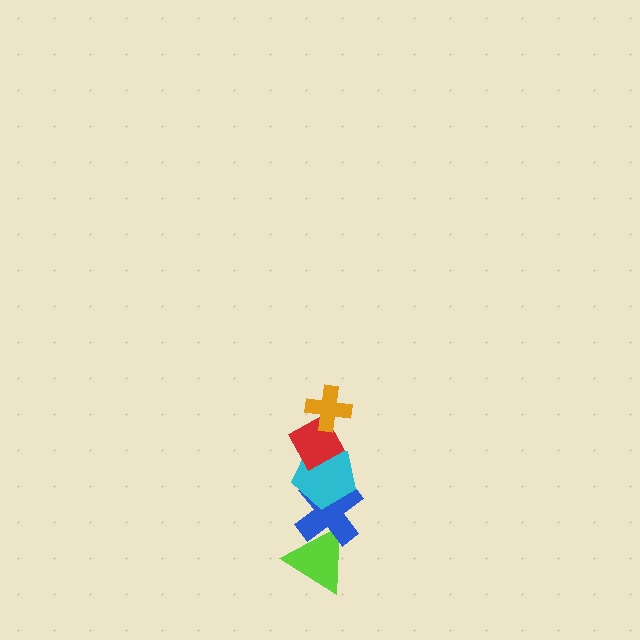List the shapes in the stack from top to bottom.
From top to bottom: the orange cross, the red diamond, the cyan pentagon, the blue cross, the lime triangle.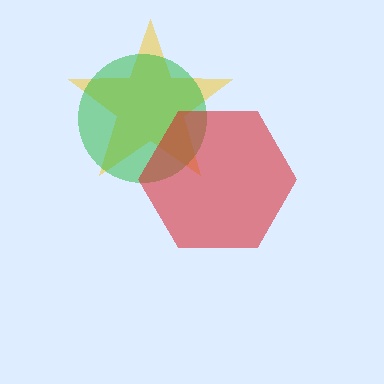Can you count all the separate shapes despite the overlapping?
Yes, there are 3 separate shapes.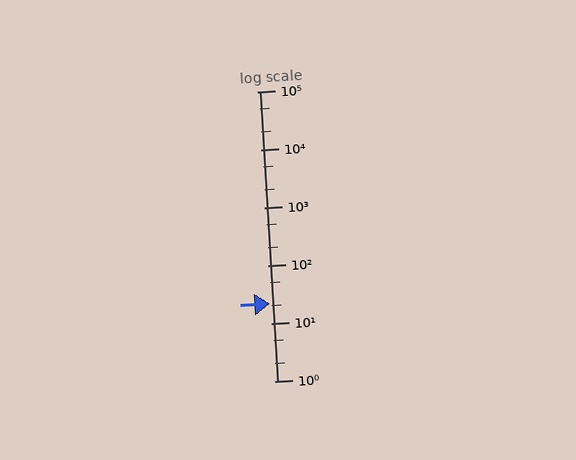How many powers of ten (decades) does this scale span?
The scale spans 5 decades, from 1 to 100000.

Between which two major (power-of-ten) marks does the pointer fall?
The pointer is between 10 and 100.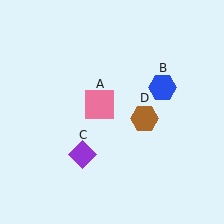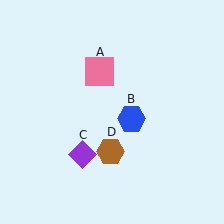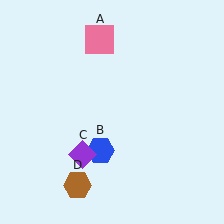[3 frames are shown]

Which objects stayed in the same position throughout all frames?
Purple diamond (object C) remained stationary.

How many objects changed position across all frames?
3 objects changed position: pink square (object A), blue hexagon (object B), brown hexagon (object D).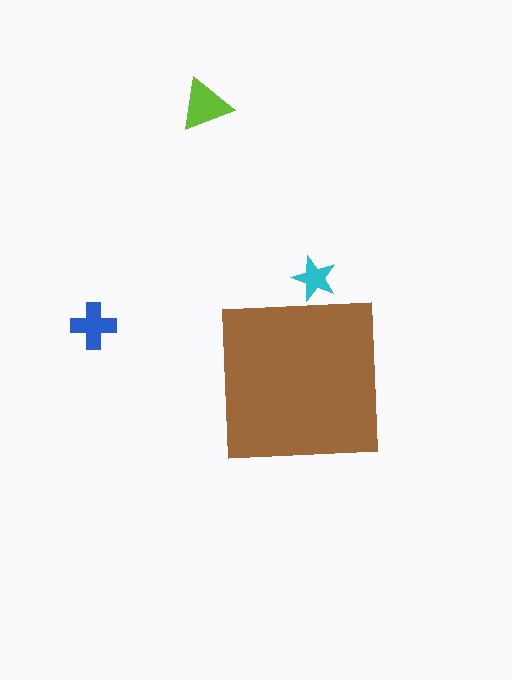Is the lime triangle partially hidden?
No, the lime triangle is fully visible.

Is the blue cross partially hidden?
No, the blue cross is fully visible.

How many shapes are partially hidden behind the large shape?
1 shape is partially hidden.